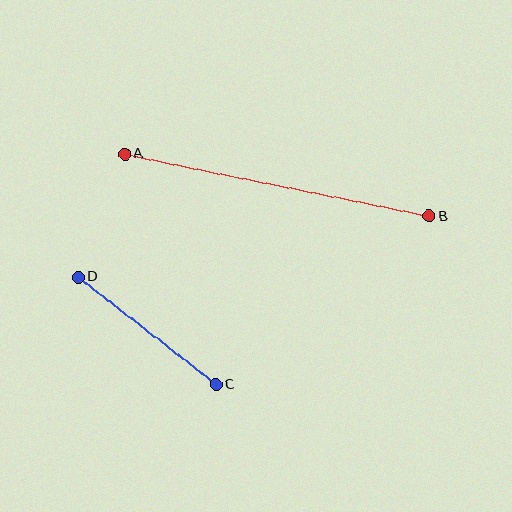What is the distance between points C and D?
The distance is approximately 175 pixels.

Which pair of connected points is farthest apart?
Points A and B are farthest apart.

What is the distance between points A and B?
The distance is approximately 311 pixels.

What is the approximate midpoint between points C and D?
The midpoint is at approximately (147, 331) pixels.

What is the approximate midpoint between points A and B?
The midpoint is at approximately (277, 185) pixels.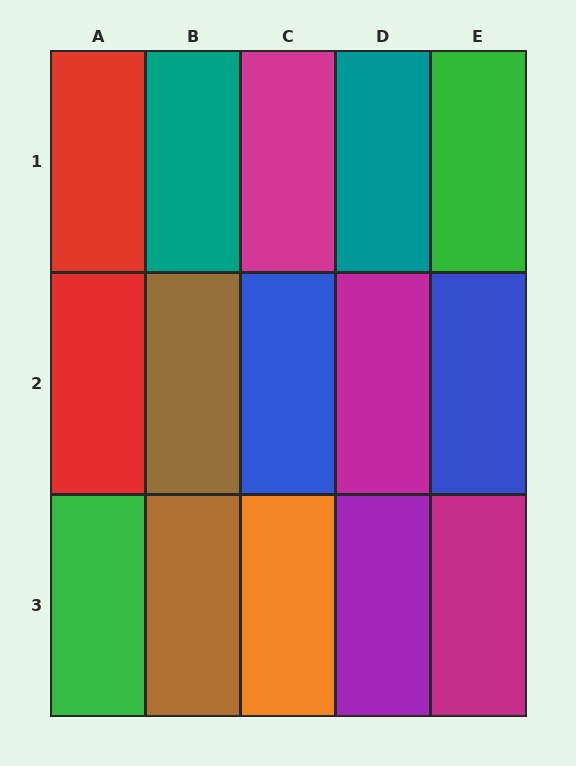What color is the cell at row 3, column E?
Magenta.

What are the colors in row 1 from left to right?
Red, teal, magenta, teal, green.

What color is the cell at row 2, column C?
Blue.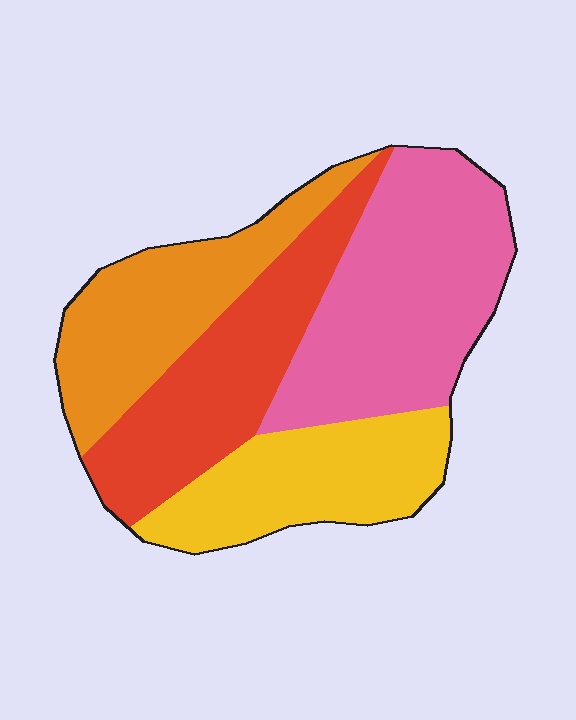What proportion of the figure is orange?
Orange covers around 20% of the figure.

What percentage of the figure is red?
Red covers 24% of the figure.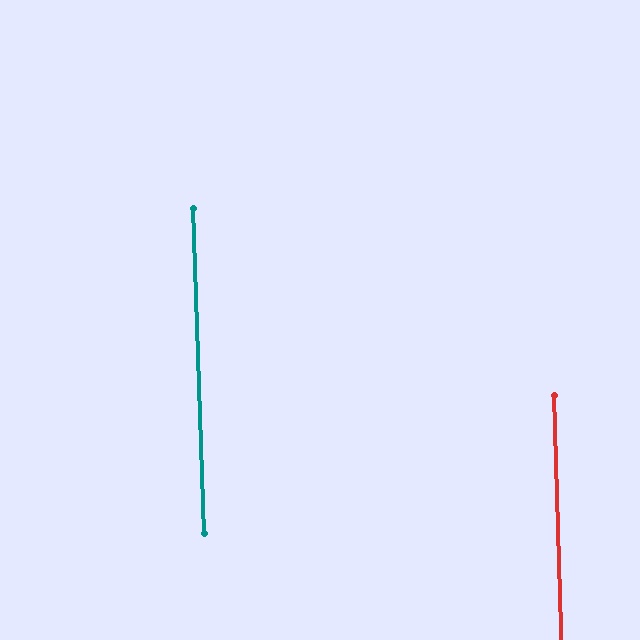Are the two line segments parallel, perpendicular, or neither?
Parallel — their directions differ by only 0.4°.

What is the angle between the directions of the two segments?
Approximately 0 degrees.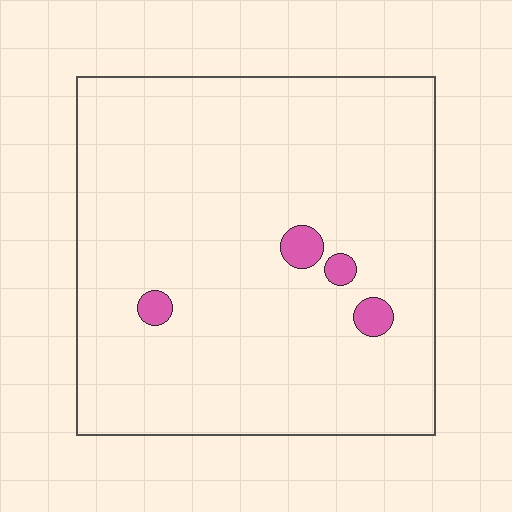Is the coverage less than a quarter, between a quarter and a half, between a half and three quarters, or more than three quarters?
Less than a quarter.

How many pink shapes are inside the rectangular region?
4.